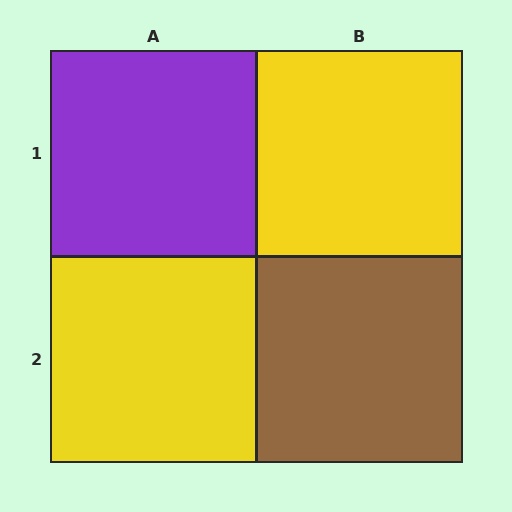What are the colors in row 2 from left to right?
Yellow, brown.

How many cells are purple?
1 cell is purple.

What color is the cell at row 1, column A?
Purple.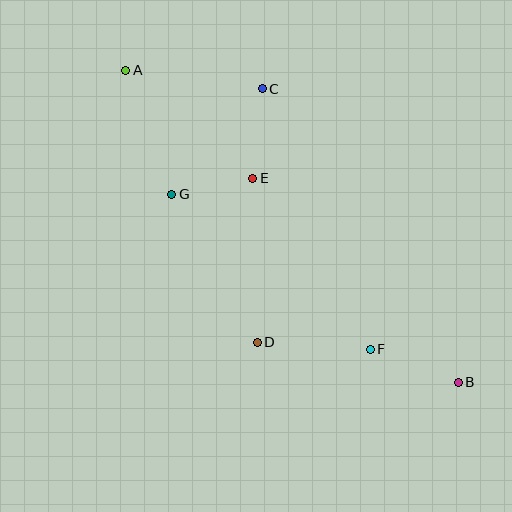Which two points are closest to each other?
Points E and G are closest to each other.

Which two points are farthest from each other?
Points A and B are farthest from each other.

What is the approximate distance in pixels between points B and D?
The distance between B and D is approximately 205 pixels.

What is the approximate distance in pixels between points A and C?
The distance between A and C is approximately 137 pixels.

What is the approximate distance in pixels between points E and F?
The distance between E and F is approximately 207 pixels.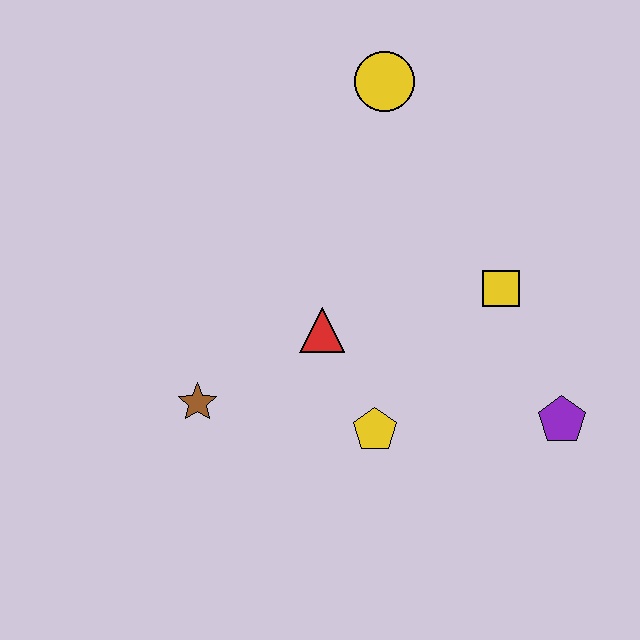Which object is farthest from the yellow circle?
The purple pentagon is farthest from the yellow circle.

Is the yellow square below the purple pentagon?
No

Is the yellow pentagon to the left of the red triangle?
No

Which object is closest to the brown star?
The red triangle is closest to the brown star.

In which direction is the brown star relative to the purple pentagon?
The brown star is to the left of the purple pentagon.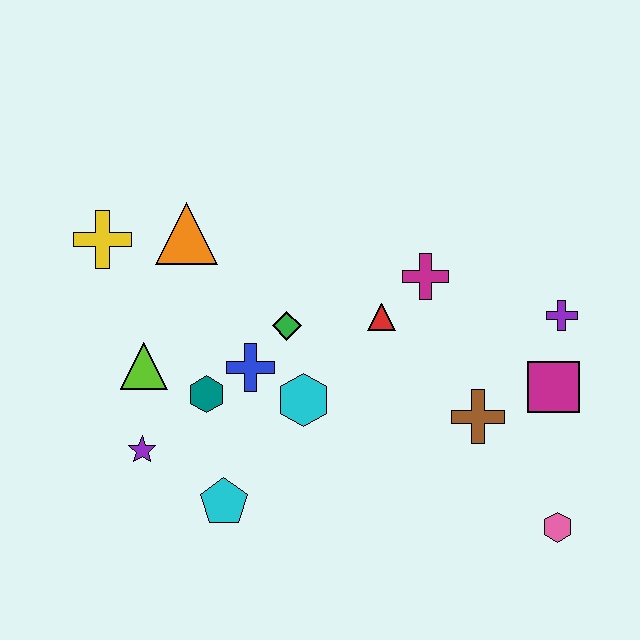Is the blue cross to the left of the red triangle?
Yes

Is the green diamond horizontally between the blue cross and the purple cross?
Yes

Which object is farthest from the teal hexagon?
The pink hexagon is farthest from the teal hexagon.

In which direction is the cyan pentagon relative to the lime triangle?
The cyan pentagon is below the lime triangle.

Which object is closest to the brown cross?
The magenta square is closest to the brown cross.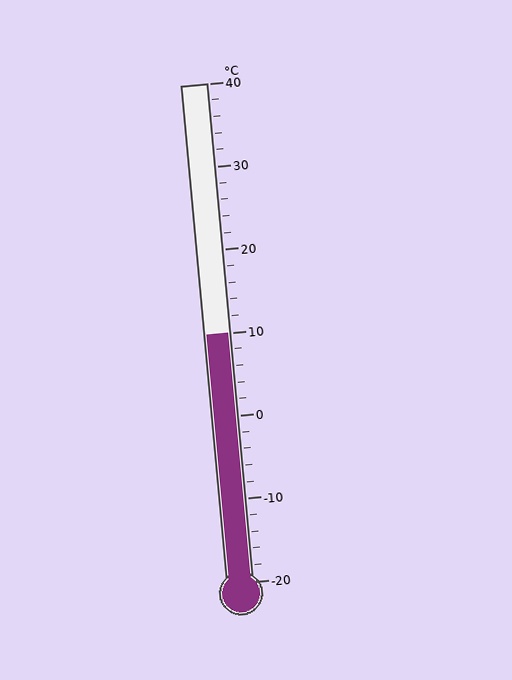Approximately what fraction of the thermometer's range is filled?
The thermometer is filled to approximately 50% of its range.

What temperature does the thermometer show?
The thermometer shows approximately 10°C.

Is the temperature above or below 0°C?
The temperature is above 0°C.